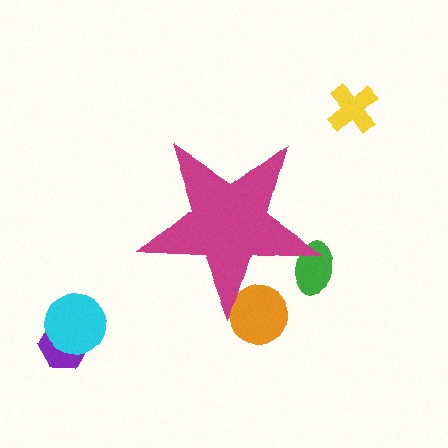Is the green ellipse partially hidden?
Yes, the green ellipse is partially hidden behind the magenta star.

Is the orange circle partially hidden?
Yes, the orange circle is partially hidden behind the magenta star.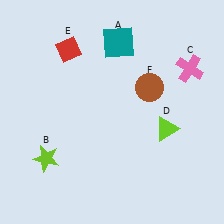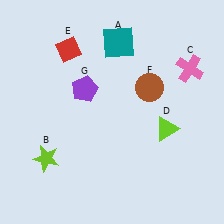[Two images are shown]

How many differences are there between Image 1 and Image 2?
There is 1 difference between the two images.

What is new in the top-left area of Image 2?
A purple pentagon (G) was added in the top-left area of Image 2.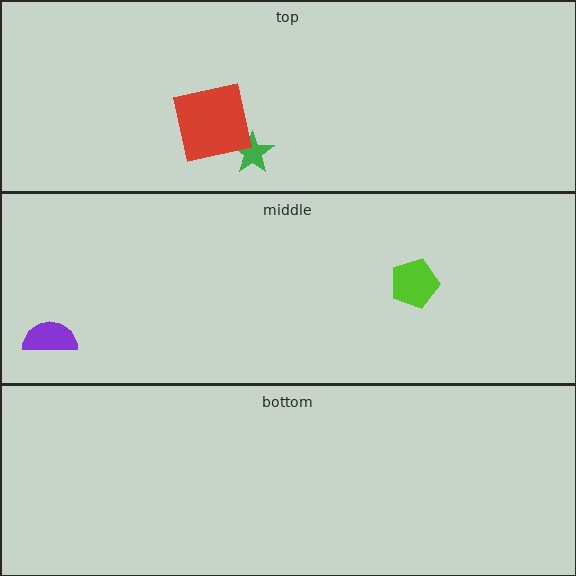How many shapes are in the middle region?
2.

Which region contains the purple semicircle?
The middle region.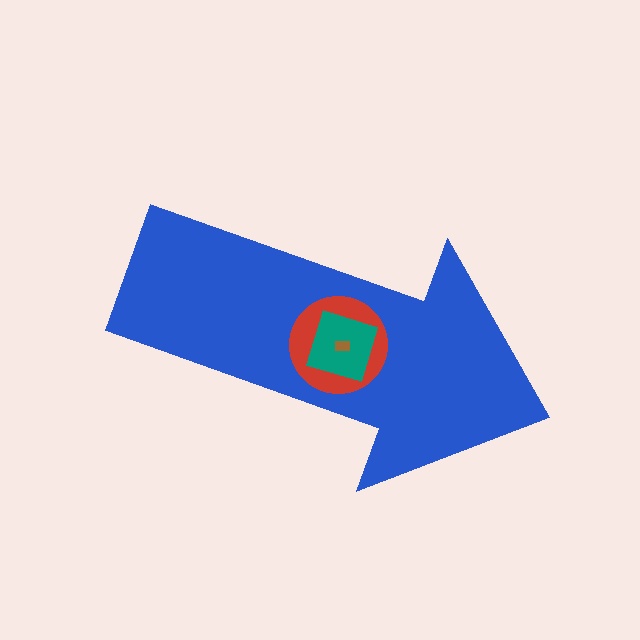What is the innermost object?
The brown rectangle.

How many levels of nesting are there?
4.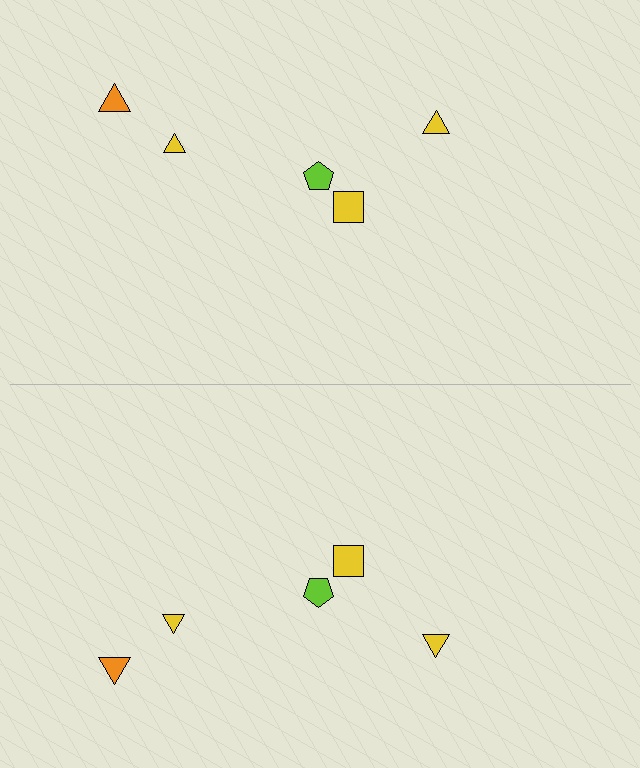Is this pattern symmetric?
Yes, this pattern has bilateral (reflection) symmetry.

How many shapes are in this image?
There are 10 shapes in this image.